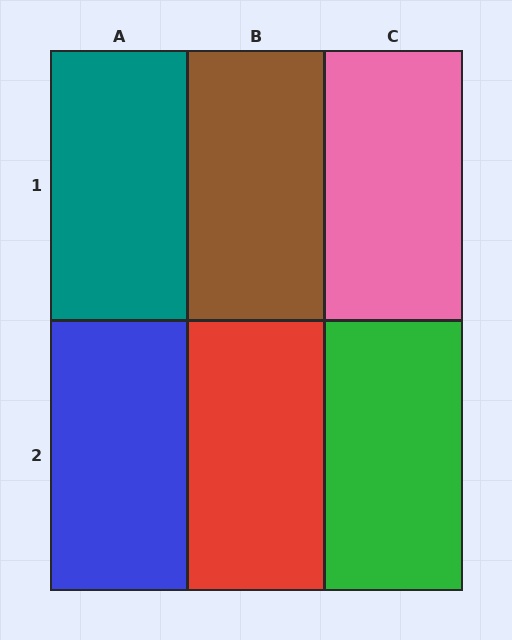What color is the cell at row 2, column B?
Red.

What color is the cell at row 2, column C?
Green.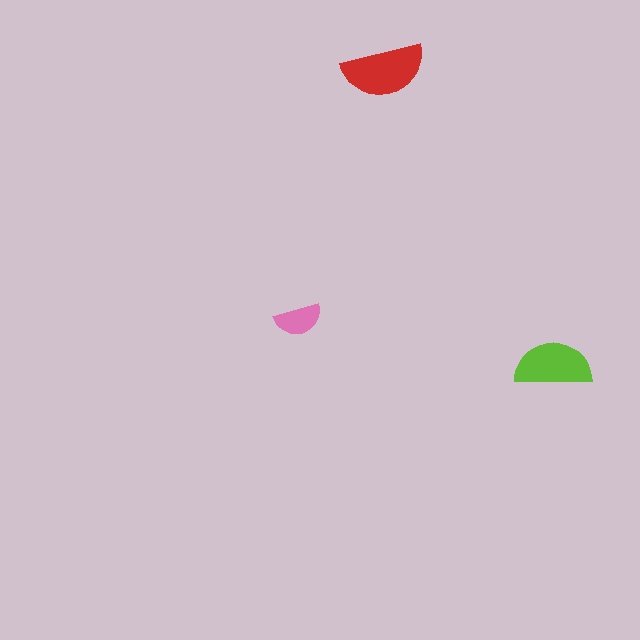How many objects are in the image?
There are 3 objects in the image.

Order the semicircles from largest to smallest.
the red one, the lime one, the pink one.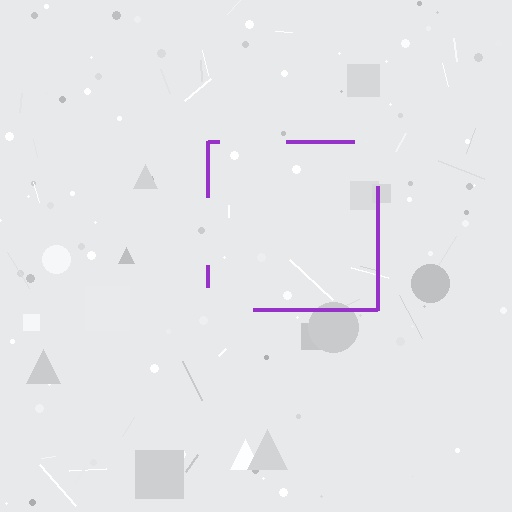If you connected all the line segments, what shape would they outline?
They would outline a square.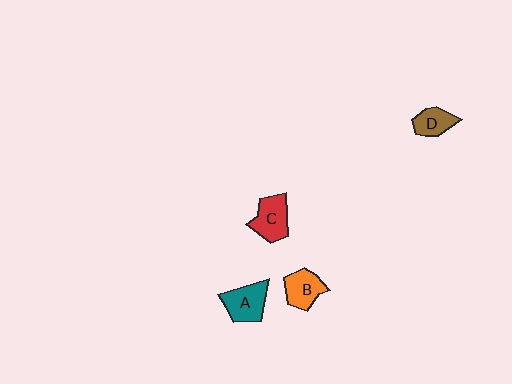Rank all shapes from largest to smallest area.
From largest to smallest: A (teal), C (red), B (orange), D (brown).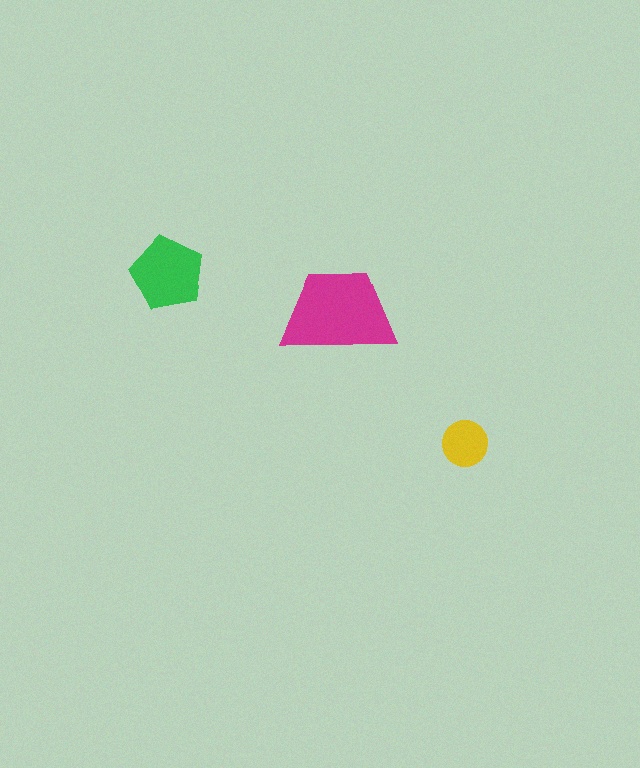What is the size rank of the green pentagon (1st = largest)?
2nd.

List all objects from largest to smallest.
The magenta trapezoid, the green pentagon, the yellow circle.